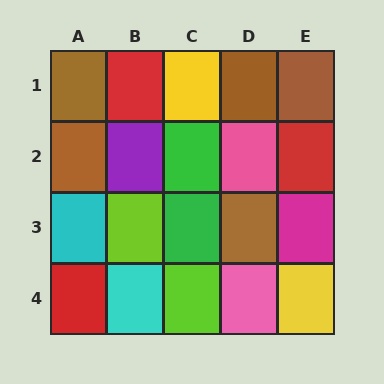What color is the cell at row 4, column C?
Lime.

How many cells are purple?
1 cell is purple.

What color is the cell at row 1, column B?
Red.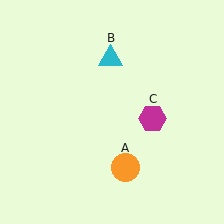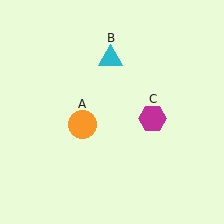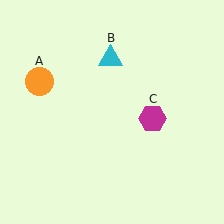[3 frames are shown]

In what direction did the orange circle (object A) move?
The orange circle (object A) moved up and to the left.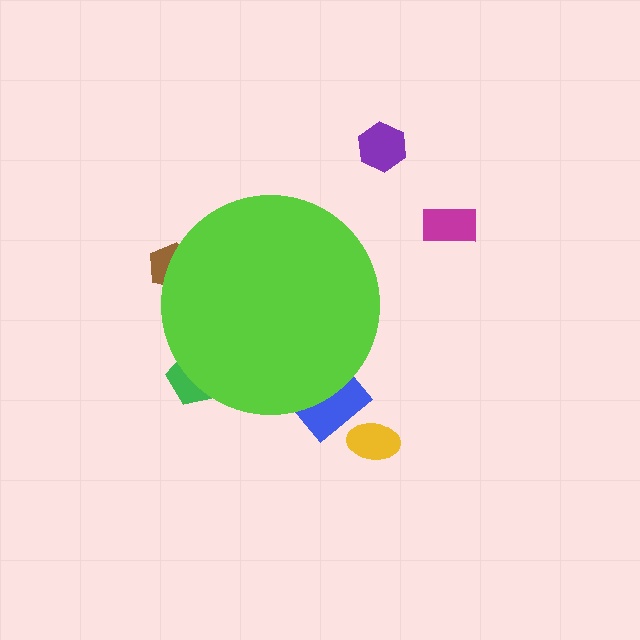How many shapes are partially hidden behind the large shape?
3 shapes are partially hidden.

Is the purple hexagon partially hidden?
No, the purple hexagon is fully visible.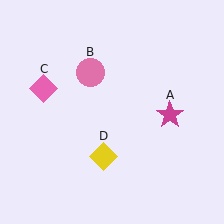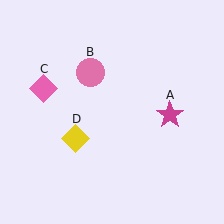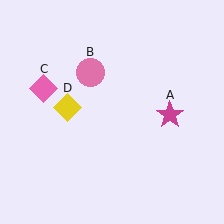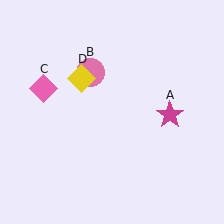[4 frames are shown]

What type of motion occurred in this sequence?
The yellow diamond (object D) rotated clockwise around the center of the scene.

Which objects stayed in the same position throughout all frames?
Magenta star (object A) and pink circle (object B) and pink diamond (object C) remained stationary.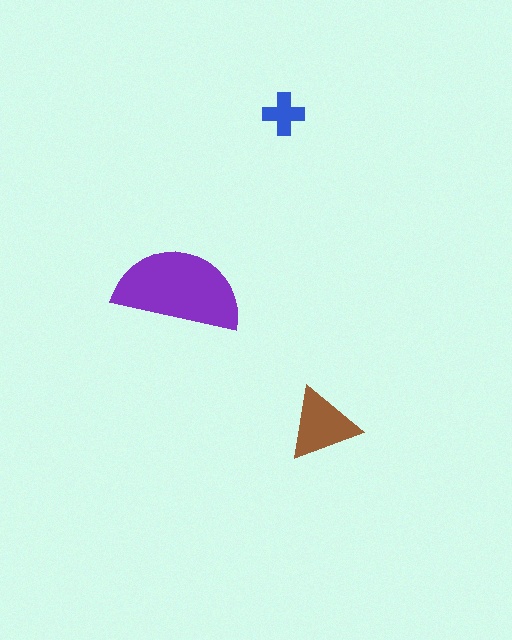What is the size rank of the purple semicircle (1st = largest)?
1st.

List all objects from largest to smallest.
The purple semicircle, the brown triangle, the blue cross.